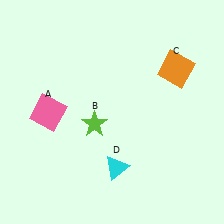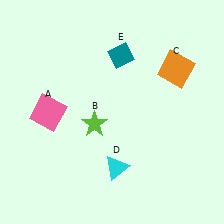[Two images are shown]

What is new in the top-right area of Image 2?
A teal diamond (E) was added in the top-right area of Image 2.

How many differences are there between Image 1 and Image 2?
There is 1 difference between the two images.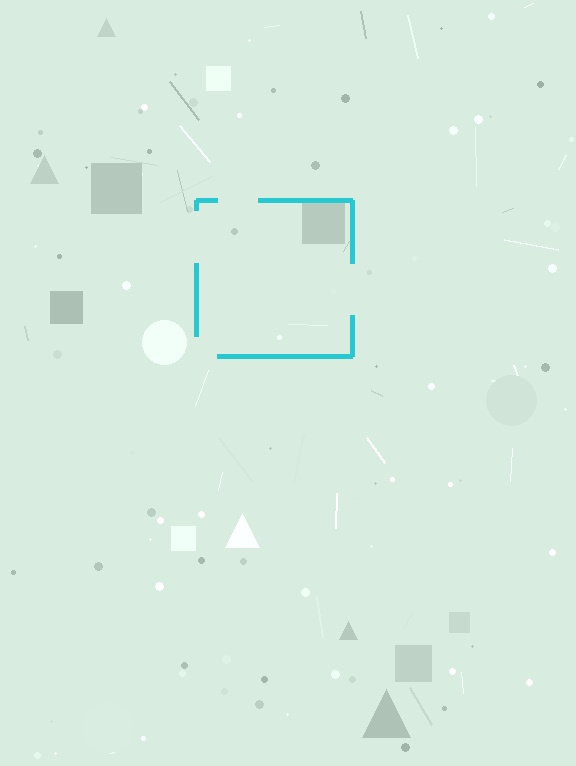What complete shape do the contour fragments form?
The contour fragments form a square.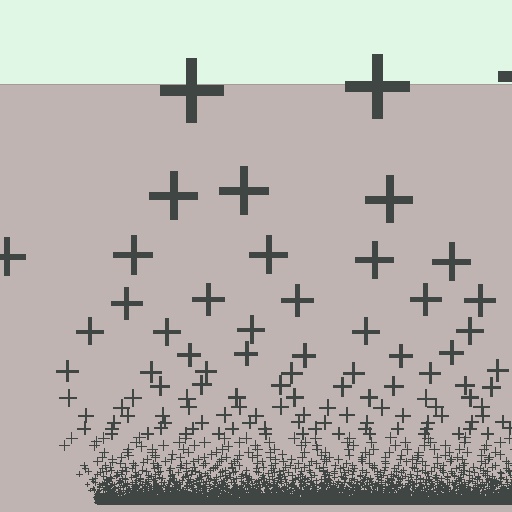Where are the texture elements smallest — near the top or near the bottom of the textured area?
Near the bottom.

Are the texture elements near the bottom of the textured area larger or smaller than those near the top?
Smaller. The gradient is inverted — elements near the bottom are smaller and denser.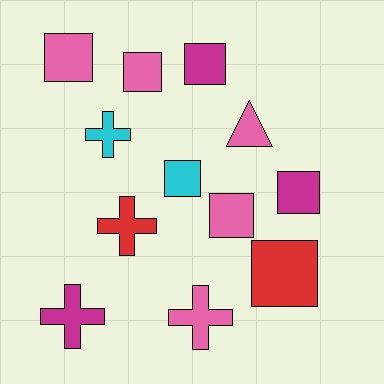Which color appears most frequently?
Pink, with 5 objects.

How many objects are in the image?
There are 12 objects.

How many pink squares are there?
There are 3 pink squares.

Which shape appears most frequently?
Square, with 7 objects.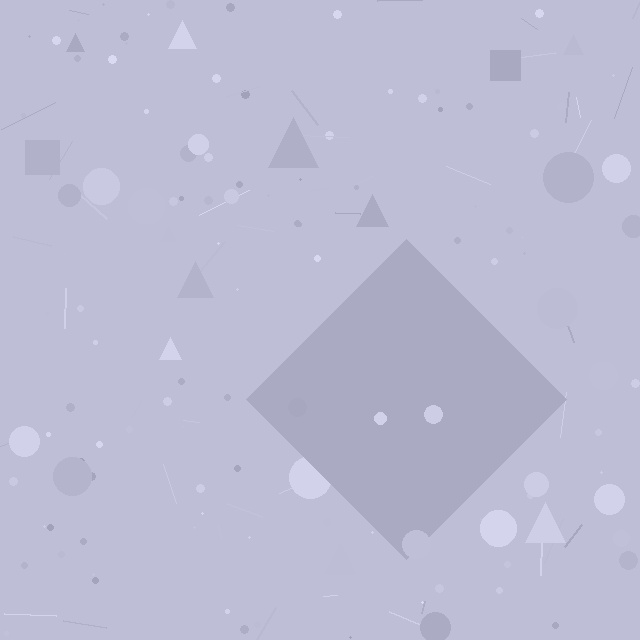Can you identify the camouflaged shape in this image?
The camouflaged shape is a diamond.